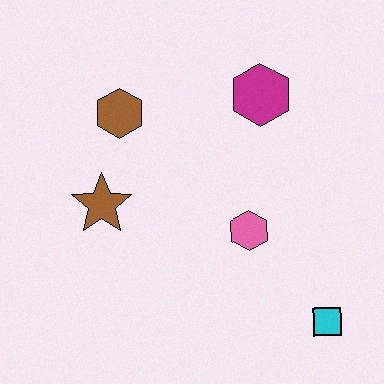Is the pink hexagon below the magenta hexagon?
Yes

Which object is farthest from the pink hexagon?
The brown hexagon is farthest from the pink hexagon.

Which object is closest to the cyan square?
The pink hexagon is closest to the cyan square.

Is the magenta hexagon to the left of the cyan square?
Yes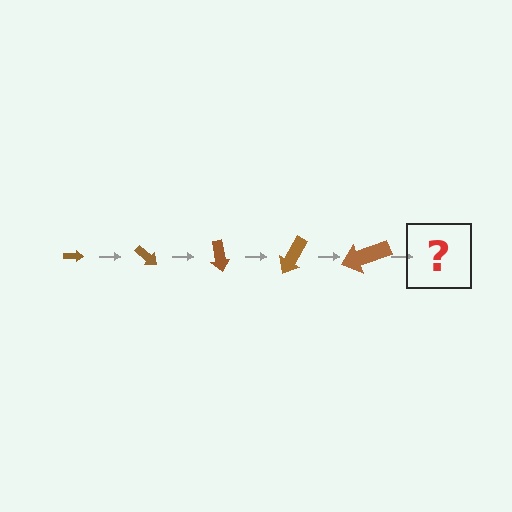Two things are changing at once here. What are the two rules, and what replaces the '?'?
The two rules are that the arrow grows larger each step and it rotates 40 degrees each step. The '?' should be an arrow, larger than the previous one and rotated 200 degrees from the start.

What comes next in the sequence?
The next element should be an arrow, larger than the previous one and rotated 200 degrees from the start.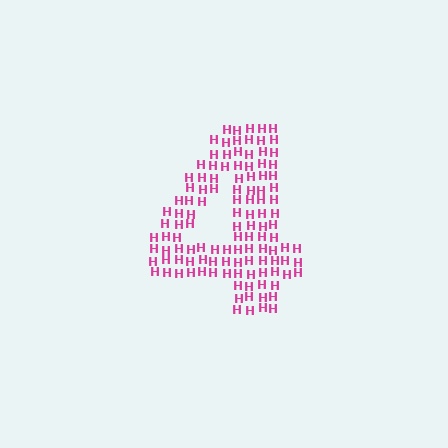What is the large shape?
The large shape is the digit 4.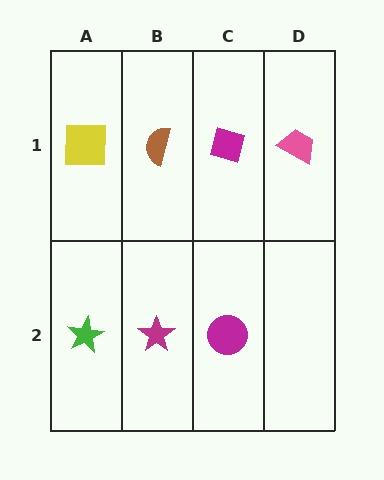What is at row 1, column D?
A pink trapezoid.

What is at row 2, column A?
A green star.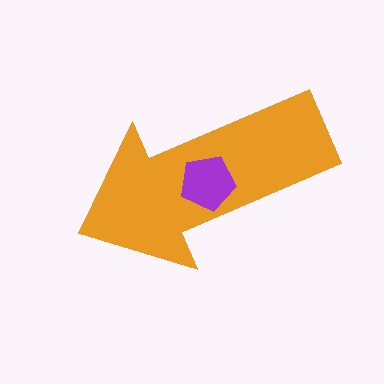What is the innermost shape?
The purple pentagon.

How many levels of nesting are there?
2.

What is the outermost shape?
The orange arrow.